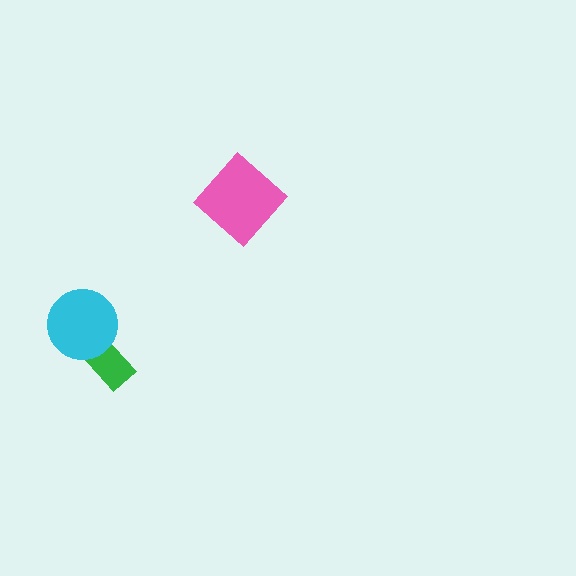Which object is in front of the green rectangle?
The cyan circle is in front of the green rectangle.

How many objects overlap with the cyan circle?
1 object overlaps with the cyan circle.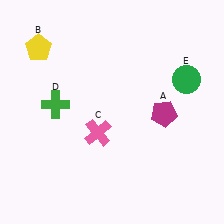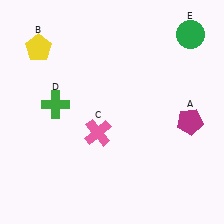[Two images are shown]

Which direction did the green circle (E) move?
The green circle (E) moved up.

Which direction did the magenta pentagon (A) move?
The magenta pentagon (A) moved right.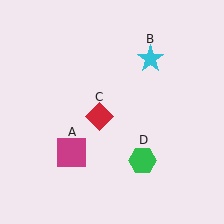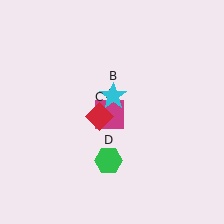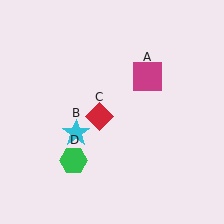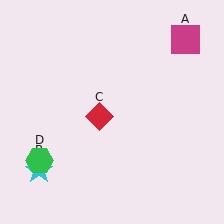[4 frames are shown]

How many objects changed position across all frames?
3 objects changed position: magenta square (object A), cyan star (object B), green hexagon (object D).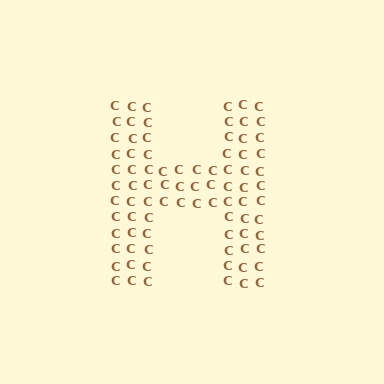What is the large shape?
The large shape is the letter H.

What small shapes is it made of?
It is made of small letter C's.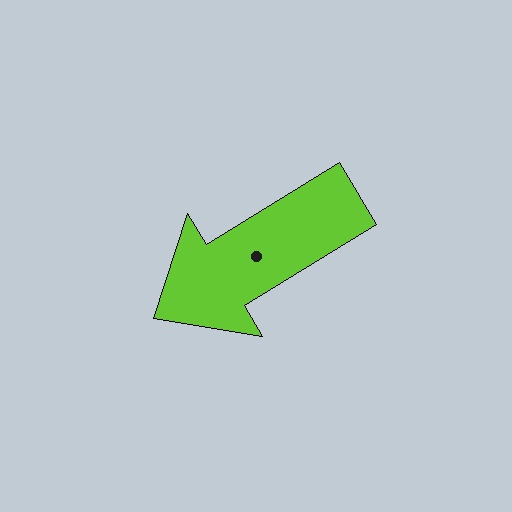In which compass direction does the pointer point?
Southwest.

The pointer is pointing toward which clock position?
Roughly 8 o'clock.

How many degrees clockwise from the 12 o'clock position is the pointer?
Approximately 239 degrees.